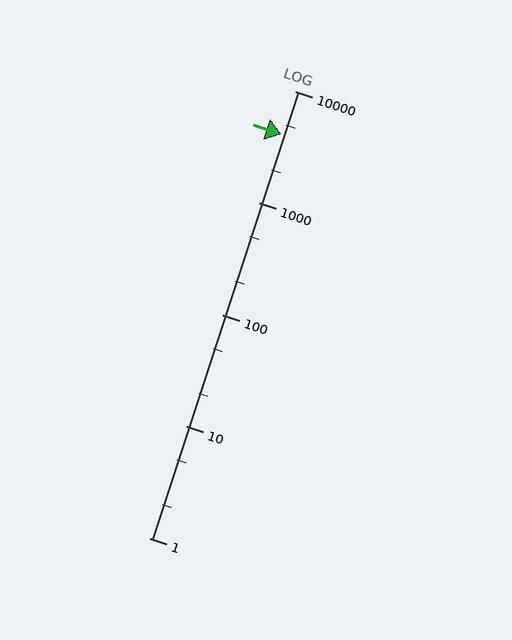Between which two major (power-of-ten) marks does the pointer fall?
The pointer is between 1000 and 10000.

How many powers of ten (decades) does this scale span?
The scale spans 4 decades, from 1 to 10000.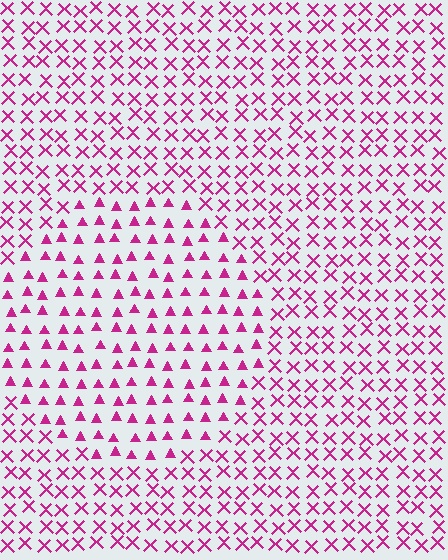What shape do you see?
I see a circle.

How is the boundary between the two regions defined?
The boundary is defined by a change in element shape: triangles inside vs. X marks outside. All elements share the same color and spacing.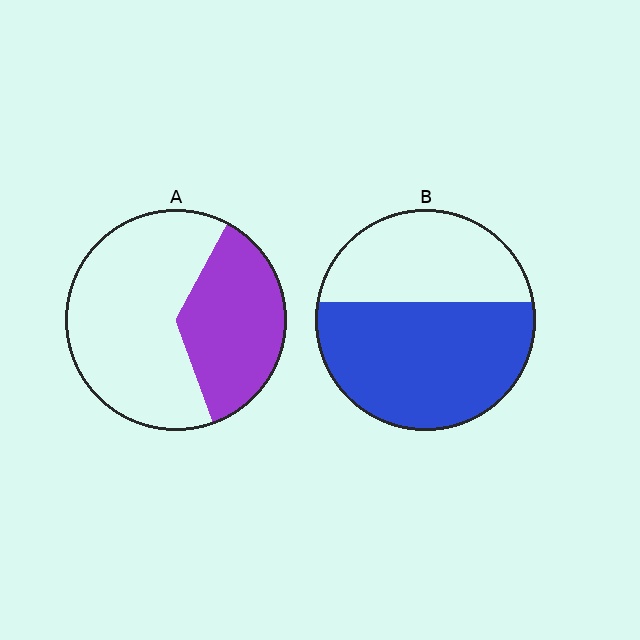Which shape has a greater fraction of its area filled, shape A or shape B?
Shape B.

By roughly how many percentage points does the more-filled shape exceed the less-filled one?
By roughly 25 percentage points (B over A).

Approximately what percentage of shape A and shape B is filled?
A is approximately 35% and B is approximately 60%.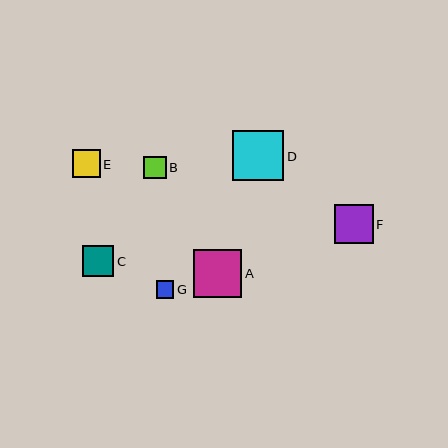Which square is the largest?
Square D is the largest with a size of approximately 51 pixels.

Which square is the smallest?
Square G is the smallest with a size of approximately 17 pixels.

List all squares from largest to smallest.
From largest to smallest: D, A, F, C, E, B, G.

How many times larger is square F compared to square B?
Square F is approximately 1.7 times the size of square B.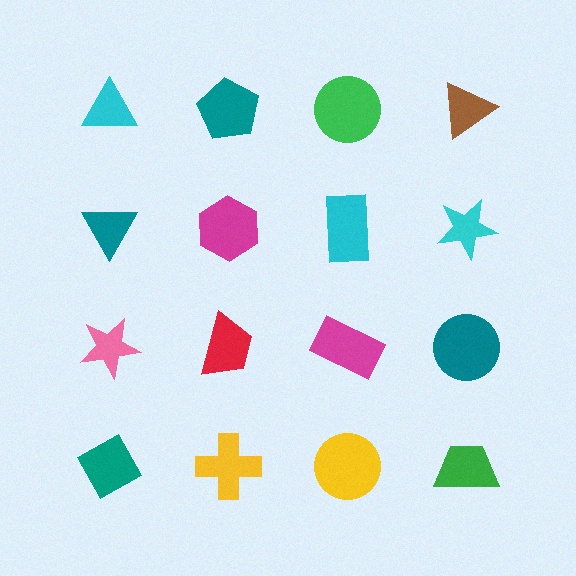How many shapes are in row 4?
4 shapes.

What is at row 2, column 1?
A teal triangle.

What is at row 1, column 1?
A cyan triangle.